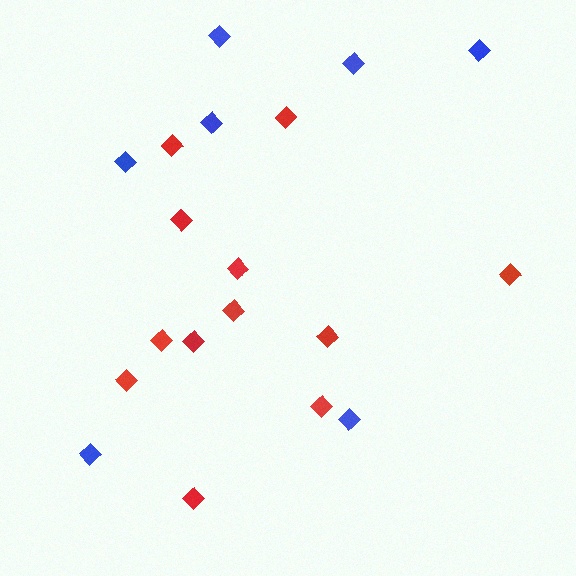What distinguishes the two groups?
There are 2 groups: one group of blue diamonds (7) and one group of red diamonds (12).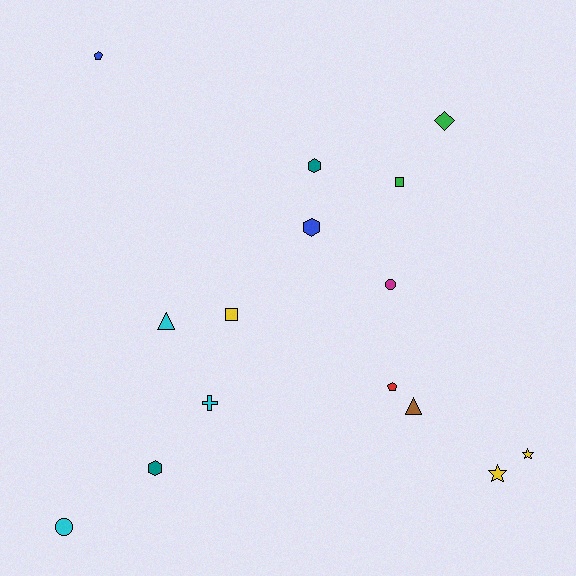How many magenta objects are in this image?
There is 1 magenta object.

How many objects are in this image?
There are 15 objects.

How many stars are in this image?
There are 2 stars.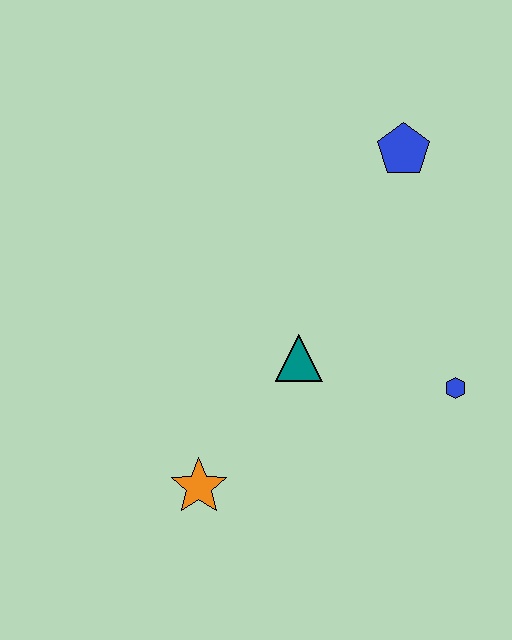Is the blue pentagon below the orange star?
No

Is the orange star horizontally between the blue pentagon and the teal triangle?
No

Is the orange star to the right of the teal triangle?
No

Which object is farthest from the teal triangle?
The blue pentagon is farthest from the teal triangle.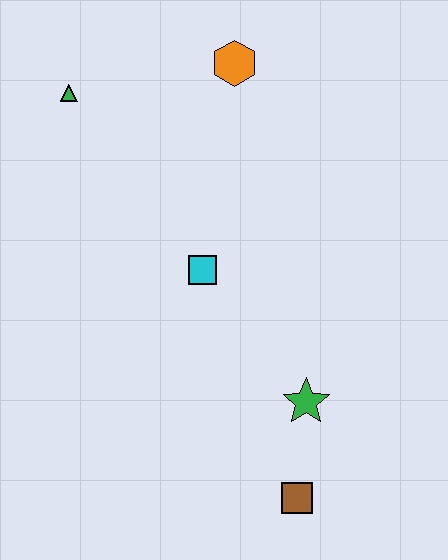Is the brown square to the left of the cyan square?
No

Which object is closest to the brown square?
The green star is closest to the brown square.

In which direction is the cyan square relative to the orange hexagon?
The cyan square is below the orange hexagon.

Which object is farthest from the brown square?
The green triangle is farthest from the brown square.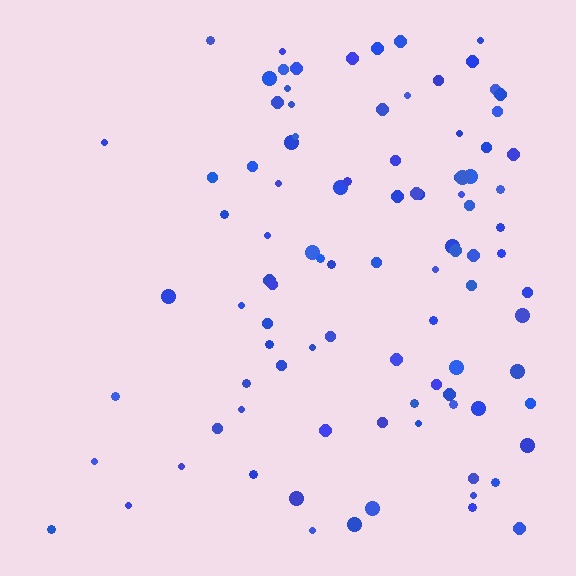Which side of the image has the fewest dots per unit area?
The left.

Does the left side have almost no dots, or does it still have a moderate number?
Still a moderate number, just noticeably fewer than the right.